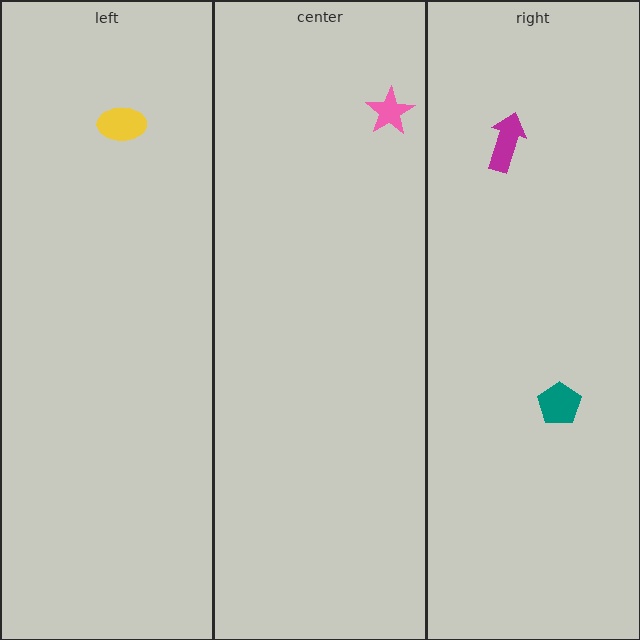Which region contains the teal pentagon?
The right region.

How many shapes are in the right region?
2.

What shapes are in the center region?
The pink star.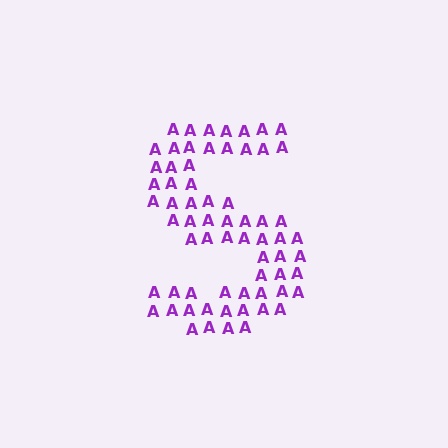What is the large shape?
The large shape is the letter S.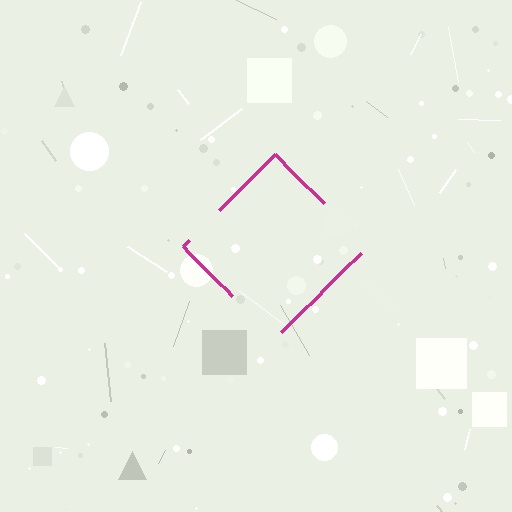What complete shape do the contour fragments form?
The contour fragments form a diamond.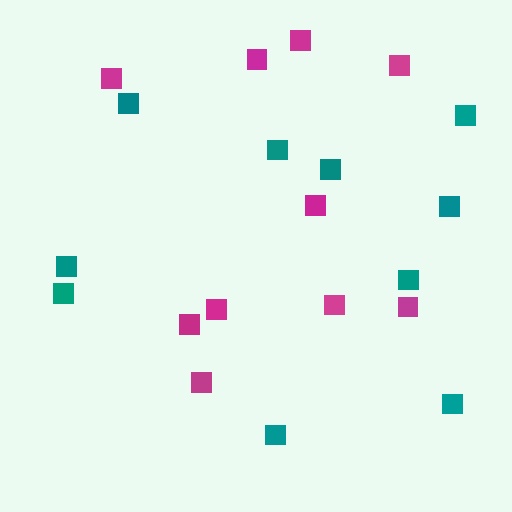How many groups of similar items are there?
There are 2 groups: one group of magenta squares (10) and one group of teal squares (10).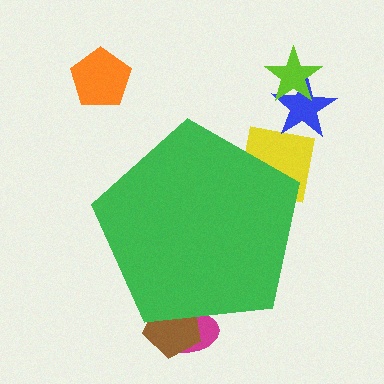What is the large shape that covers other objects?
A green pentagon.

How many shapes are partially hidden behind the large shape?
3 shapes are partially hidden.